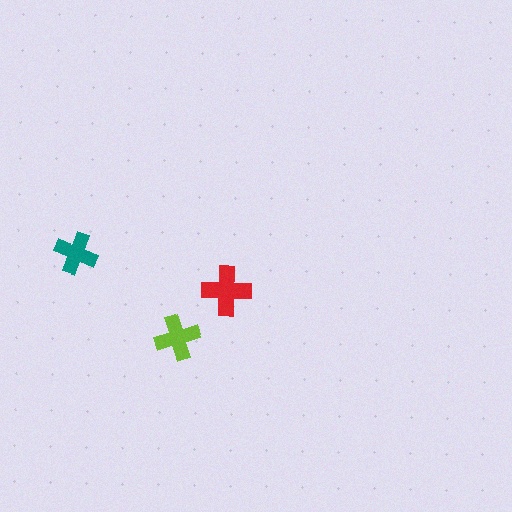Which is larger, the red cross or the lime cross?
The red one.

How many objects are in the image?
There are 3 objects in the image.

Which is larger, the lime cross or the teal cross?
The lime one.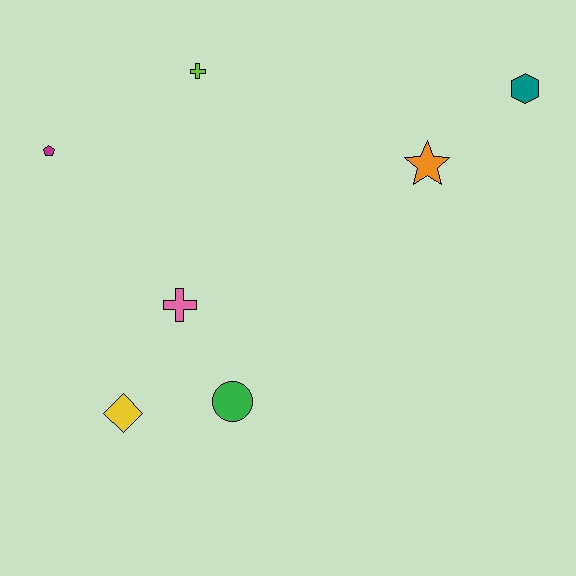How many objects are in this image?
There are 7 objects.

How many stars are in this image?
There is 1 star.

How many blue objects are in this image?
There are no blue objects.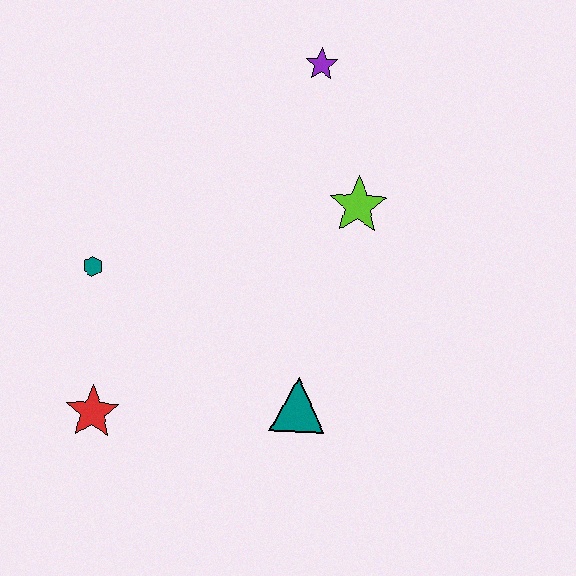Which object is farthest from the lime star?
The red star is farthest from the lime star.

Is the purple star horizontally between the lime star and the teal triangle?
Yes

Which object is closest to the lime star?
The purple star is closest to the lime star.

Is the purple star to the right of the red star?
Yes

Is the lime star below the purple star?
Yes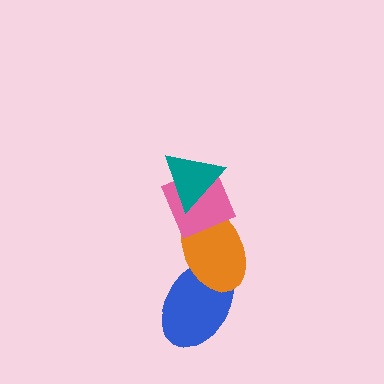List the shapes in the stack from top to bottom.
From top to bottom: the teal triangle, the pink diamond, the orange ellipse, the blue ellipse.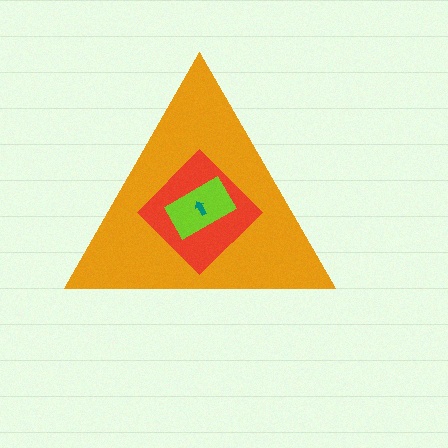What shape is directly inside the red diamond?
The lime rectangle.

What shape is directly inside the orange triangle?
The red diamond.